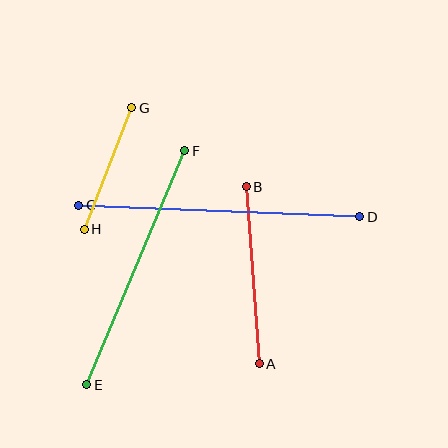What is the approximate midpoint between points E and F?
The midpoint is at approximately (136, 268) pixels.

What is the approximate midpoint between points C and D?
The midpoint is at approximately (219, 211) pixels.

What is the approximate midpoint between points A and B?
The midpoint is at approximately (253, 275) pixels.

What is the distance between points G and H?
The distance is approximately 130 pixels.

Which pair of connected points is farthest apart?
Points C and D are farthest apart.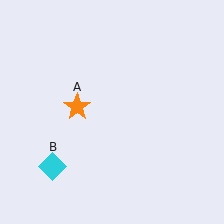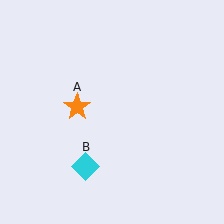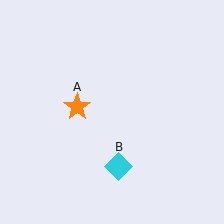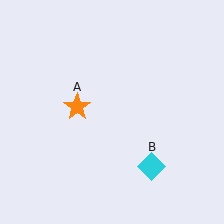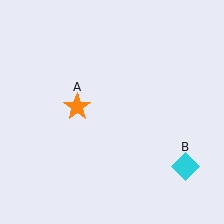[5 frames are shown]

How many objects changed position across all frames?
1 object changed position: cyan diamond (object B).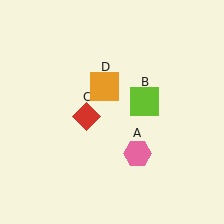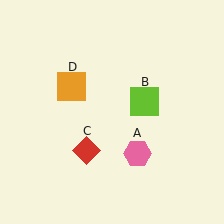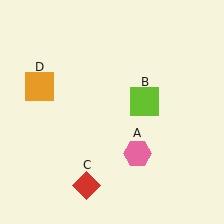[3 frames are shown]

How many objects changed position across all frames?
2 objects changed position: red diamond (object C), orange square (object D).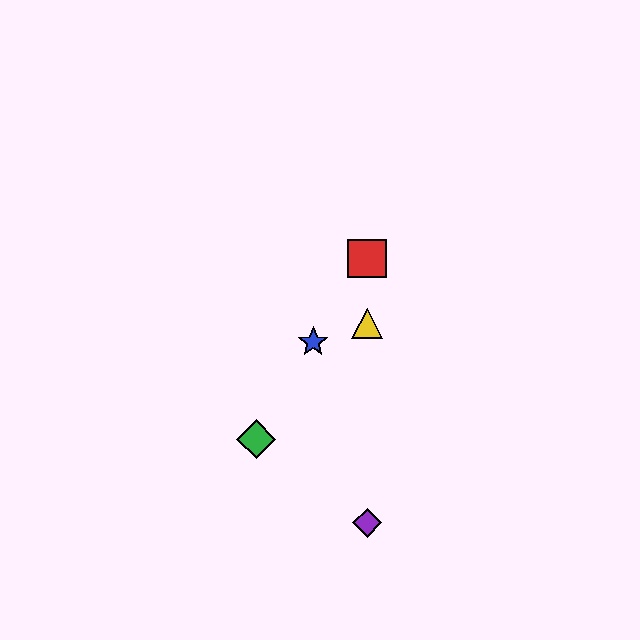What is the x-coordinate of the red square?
The red square is at x≈367.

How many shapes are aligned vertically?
3 shapes (the red square, the yellow triangle, the purple diamond) are aligned vertically.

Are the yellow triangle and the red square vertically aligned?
Yes, both are at x≈367.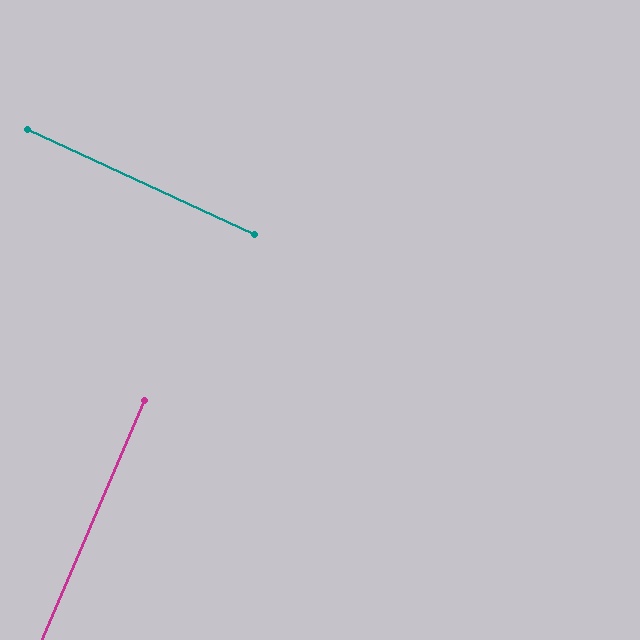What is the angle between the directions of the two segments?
Approximately 88 degrees.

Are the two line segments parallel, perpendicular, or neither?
Perpendicular — they meet at approximately 88°.